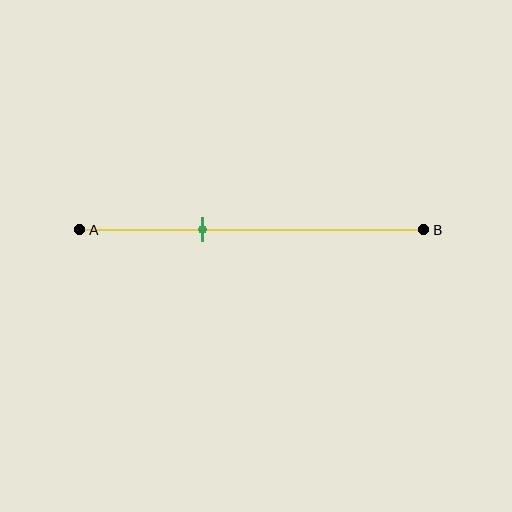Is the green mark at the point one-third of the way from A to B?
Yes, the mark is approximately at the one-third point.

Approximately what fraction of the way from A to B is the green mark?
The green mark is approximately 35% of the way from A to B.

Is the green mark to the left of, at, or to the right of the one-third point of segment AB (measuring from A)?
The green mark is approximately at the one-third point of segment AB.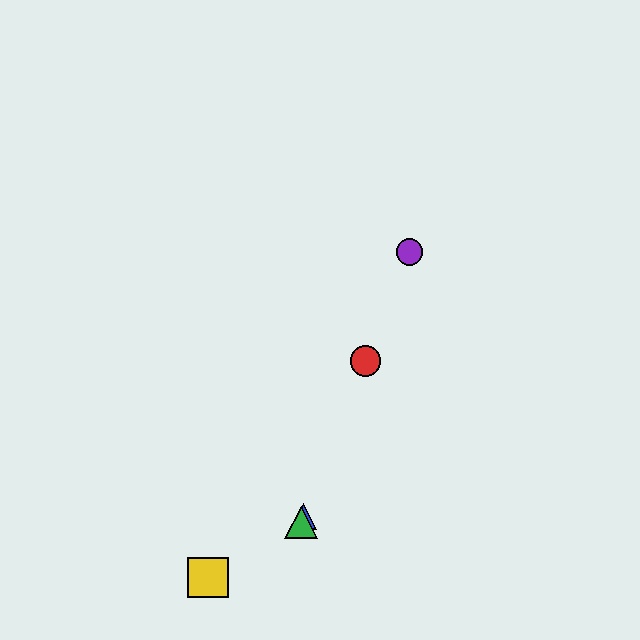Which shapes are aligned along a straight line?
The red circle, the blue triangle, the green triangle, the purple circle are aligned along a straight line.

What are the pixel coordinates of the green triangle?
The green triangle is at (301, 522).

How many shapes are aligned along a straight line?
4 shapes (the red circle, the blue triangle, the green triangle, the purple circle) are aligned along a straight line.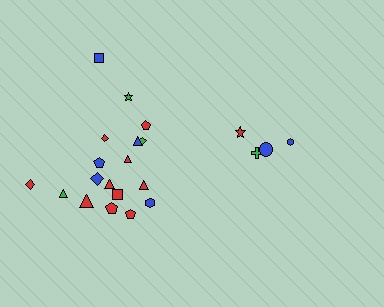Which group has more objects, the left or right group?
The left group.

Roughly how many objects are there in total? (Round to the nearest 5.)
Roughly 20 objects in total.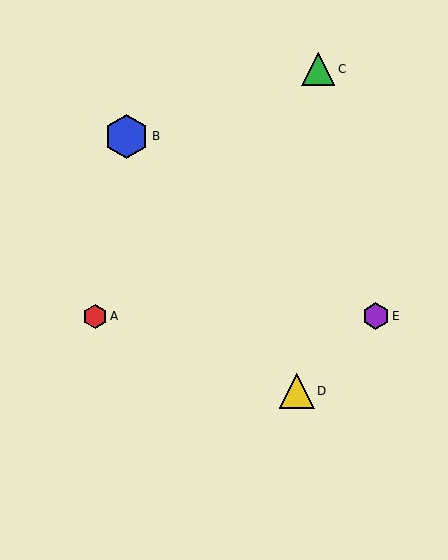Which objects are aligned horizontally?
Objects A, E are aligned horizontally.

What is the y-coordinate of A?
Object A is at y≈316.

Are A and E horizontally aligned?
Yes, both are at y≈316.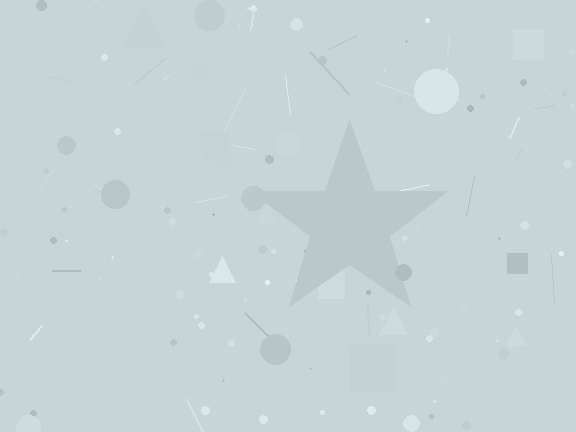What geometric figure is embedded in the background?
A star is embedded in the background.